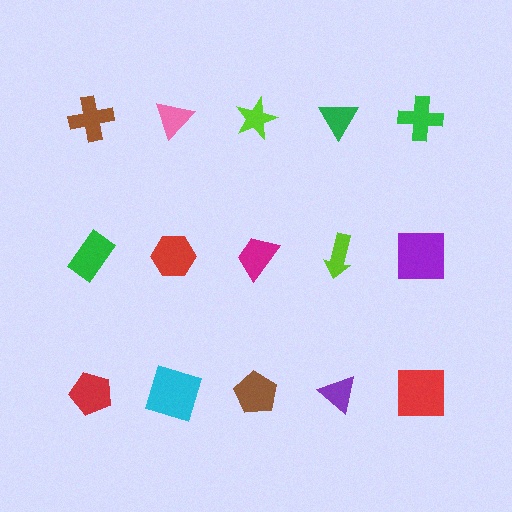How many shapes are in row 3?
5 shapes.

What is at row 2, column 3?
A magenta trapezoid.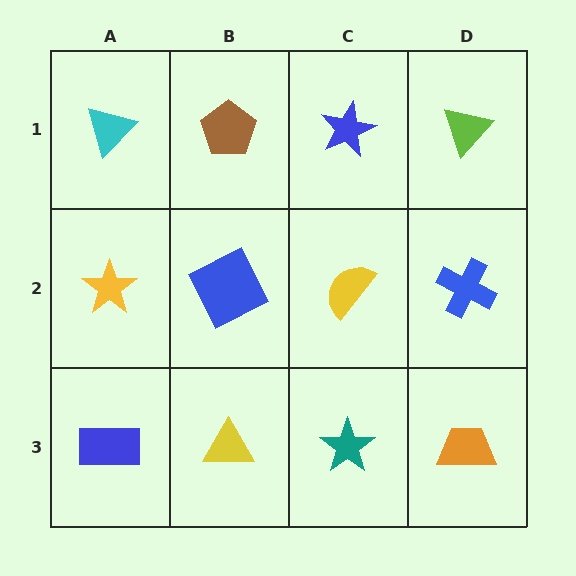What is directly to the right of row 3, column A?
A yellow triangle.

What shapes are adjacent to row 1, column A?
A yellow star (row 2, column A), a brown pentagon (row 1, column B).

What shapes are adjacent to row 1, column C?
A yellow semicircle (row 2, column C), a brown pentagon (row 1, column B), a lime triangle (row 1, column D).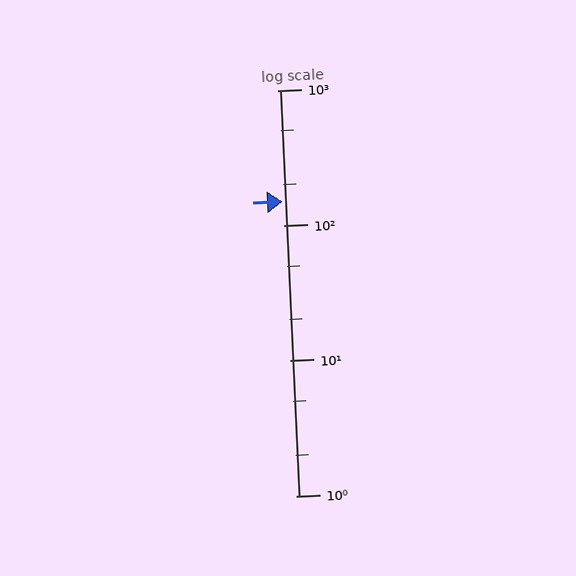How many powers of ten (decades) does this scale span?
The scale spans 3 decades, from 1 to 1000.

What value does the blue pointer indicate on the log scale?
The pointer indicates approximately 150.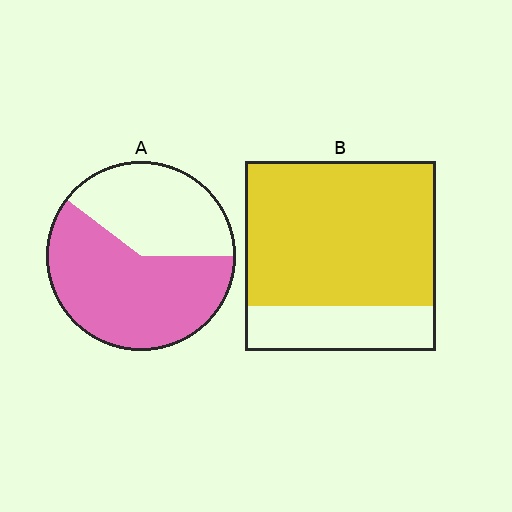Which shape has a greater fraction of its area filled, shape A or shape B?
Shape B.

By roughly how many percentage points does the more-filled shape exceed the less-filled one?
By roughly 15 percentage points (B over A).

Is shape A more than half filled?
Yes.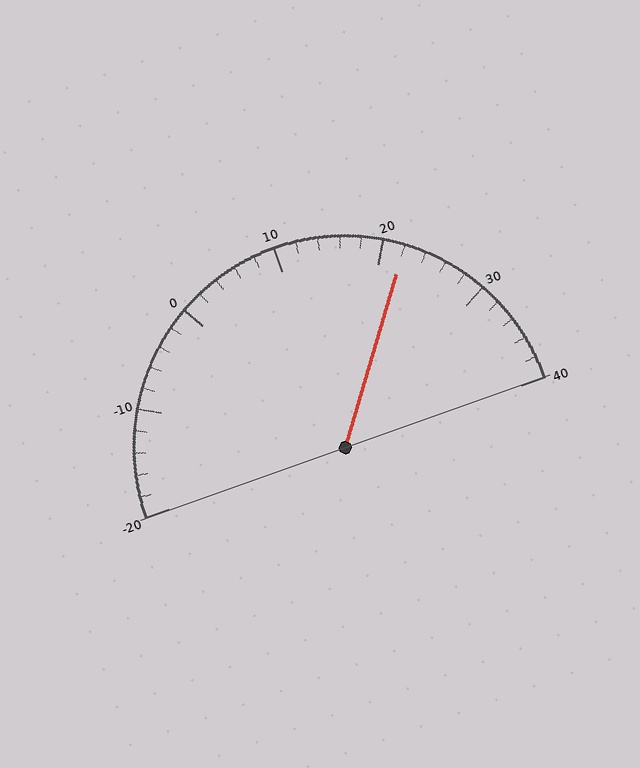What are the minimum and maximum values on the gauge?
The gauge ranges from -20 to 40.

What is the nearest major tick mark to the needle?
The nearest major tick mark is 20.